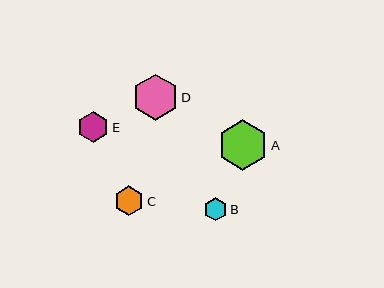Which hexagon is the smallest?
Hexagon B is the smallest with a size of approximately 23 pixels.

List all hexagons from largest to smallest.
From largest to smallest: A, D, E, C, B.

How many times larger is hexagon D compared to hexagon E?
Hexagon D is approximately 1.5 times the size of hexagon E.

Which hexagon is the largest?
Hexagon A is the largest with a size of approximately 51 pixels.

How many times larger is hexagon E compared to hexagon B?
Hexagon E is approximately 1.4 times the size of hexagon B.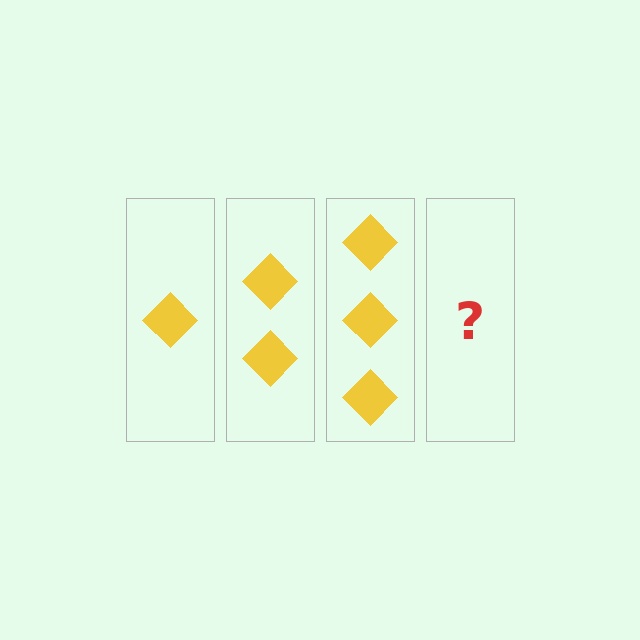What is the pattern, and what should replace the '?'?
The pattern is that each step adds one more diamond. The '?' should be 4 diamonds.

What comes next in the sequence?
The next element should be 4 diamonds.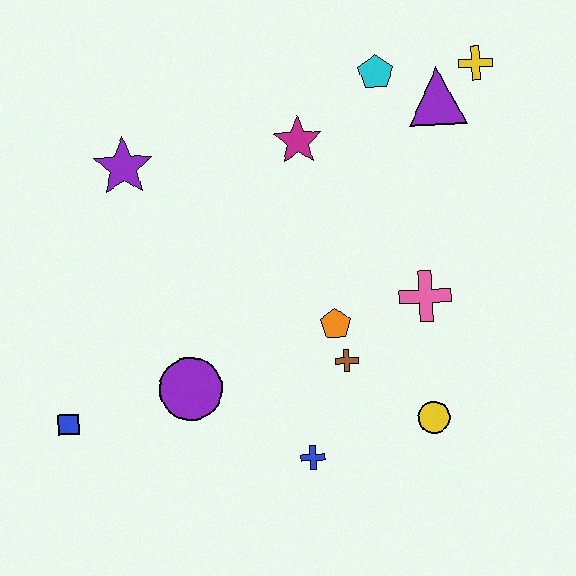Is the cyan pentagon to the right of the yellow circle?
No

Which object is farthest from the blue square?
The yellow cross is farthest from the blue square.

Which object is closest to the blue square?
The purple circle is closest to the blue square.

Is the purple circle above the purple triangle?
No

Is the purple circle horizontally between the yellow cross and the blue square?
Yes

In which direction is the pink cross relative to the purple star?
The pink cross is to the right of the purple star.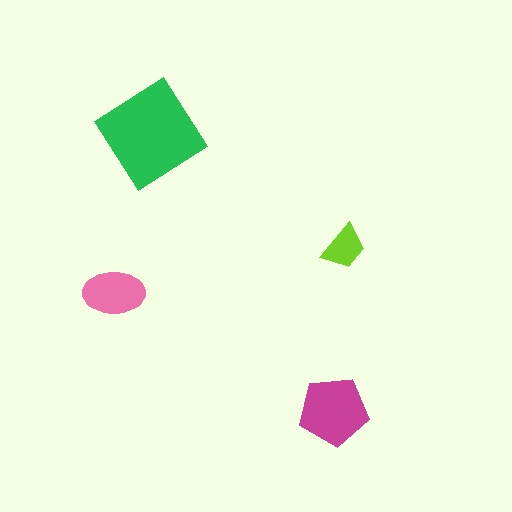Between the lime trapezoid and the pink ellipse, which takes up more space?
The pink ellipse.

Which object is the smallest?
The lime trapezoid.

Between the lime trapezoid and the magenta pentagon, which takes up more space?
The magenta pentagon.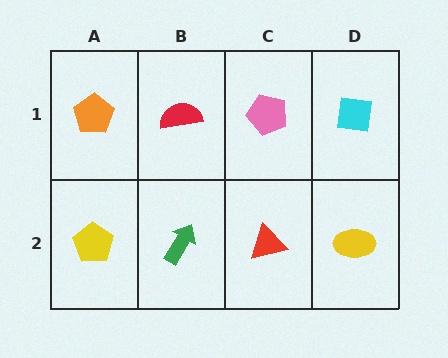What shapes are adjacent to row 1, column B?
A green arrow (row 2, column B), an orange pentagon (row 1, column A), a pink pentagon (row 1, column C).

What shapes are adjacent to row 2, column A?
An orange pentagon (row 1, column A), a green arrow (row 2, column B).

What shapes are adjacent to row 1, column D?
A yellow ellipse (row 2, column D), a pink pentagon (row 1, column C).